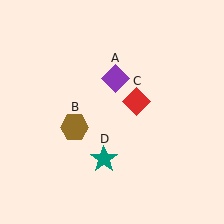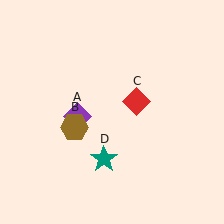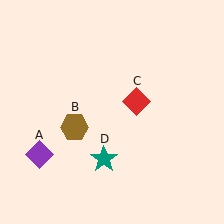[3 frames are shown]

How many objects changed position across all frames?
1 object changed position: purple diamond (object A).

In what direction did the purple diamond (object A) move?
The purple diamond (object A) moved down and to the left.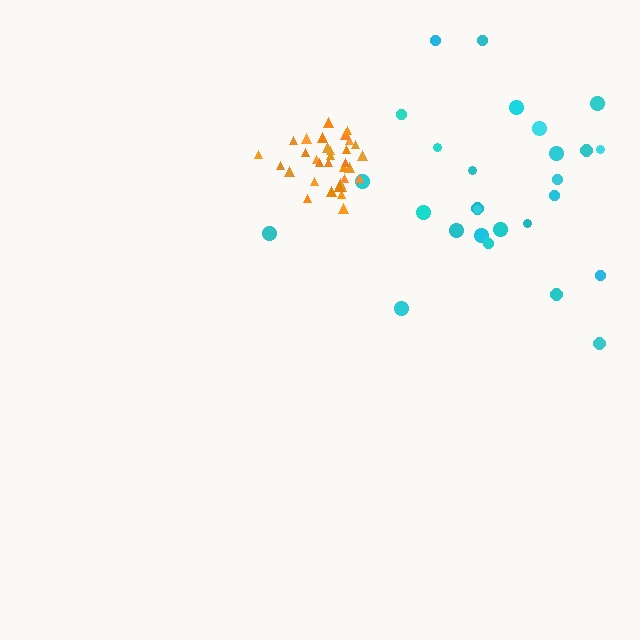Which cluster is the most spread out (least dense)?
Cyan.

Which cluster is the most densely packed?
Orange.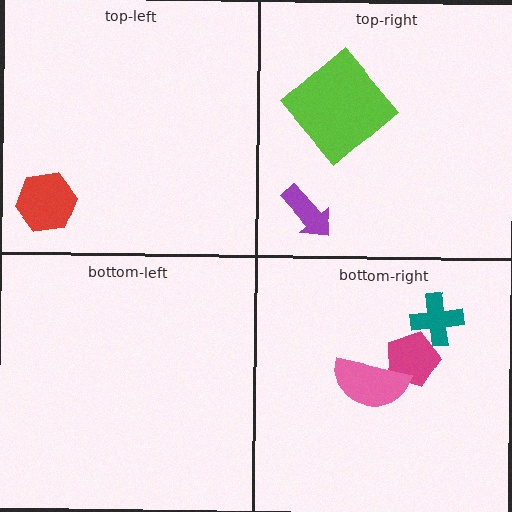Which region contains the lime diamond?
The top-right region.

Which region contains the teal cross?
The bottom-right region.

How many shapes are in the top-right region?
2.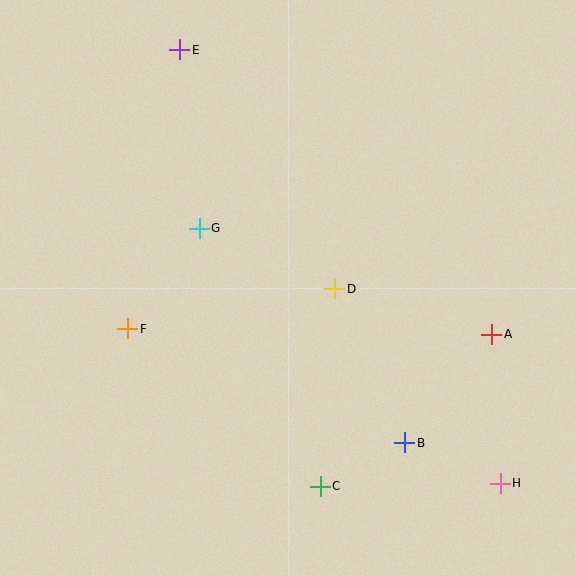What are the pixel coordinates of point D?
Point D is at (334, 289).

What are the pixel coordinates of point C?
Point C is at (320, 486).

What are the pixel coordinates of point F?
Point F is at (128, 329).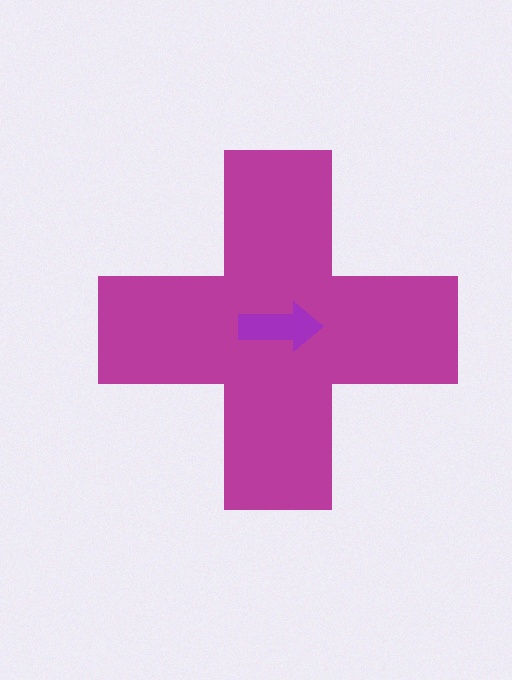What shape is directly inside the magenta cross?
The purple arrow.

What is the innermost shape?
The purple arrow.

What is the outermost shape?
The magenta cross.